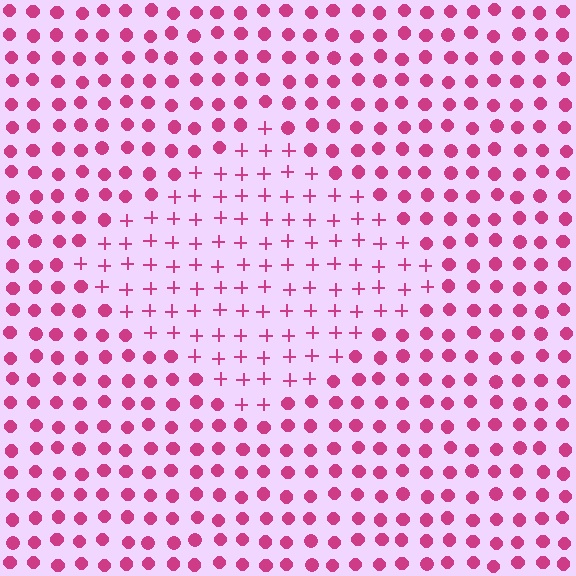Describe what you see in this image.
The image is filled with small magenta elements arranged in a uniform grid. A diamond-shaped region contains plus signs, while the surrounding area contains circles. The boundary is defined purely by the change in element shape.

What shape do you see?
I see a diamond.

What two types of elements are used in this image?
The image uses plus signs inside the diamond region and circles outside it.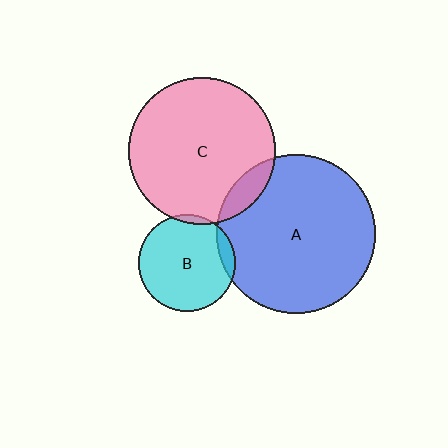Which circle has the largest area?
Circle A (blue).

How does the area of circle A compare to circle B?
Approximately 2.7 times.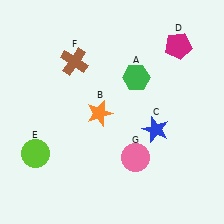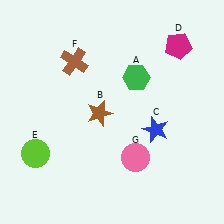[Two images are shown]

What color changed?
The star (B) changed from orange in Image 1 to brown in Image 2.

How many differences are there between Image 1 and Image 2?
There is 1 difference between the two images.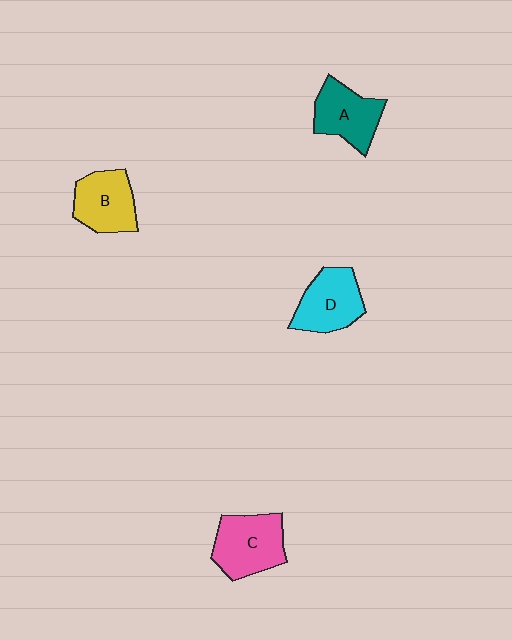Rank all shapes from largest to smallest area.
From largest to smallest: C (pink), D (cyan), A (teal), B (yellow).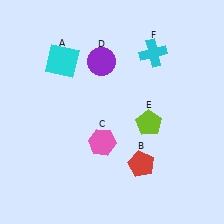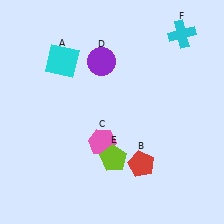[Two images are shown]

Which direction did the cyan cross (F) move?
The cyan cross (F) moved right.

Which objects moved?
The objects that moved are: the lime pentagon (E), the cyan cross (F).